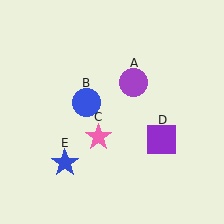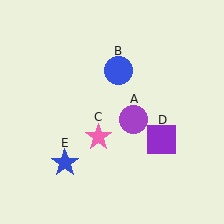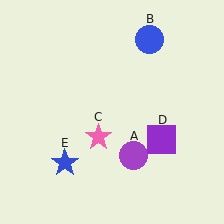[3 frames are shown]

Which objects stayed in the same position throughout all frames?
Pink star (object C) and purple square (object D) and blue star (object E) remained stationary.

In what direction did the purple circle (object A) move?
The purple circle (object A) moved down.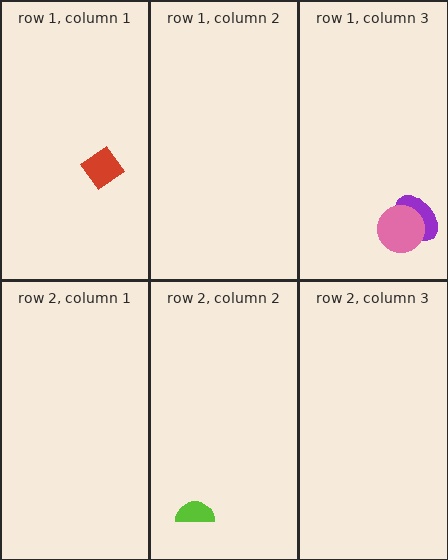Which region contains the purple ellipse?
The row 1, column 3 region.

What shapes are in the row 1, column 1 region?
The red diamond.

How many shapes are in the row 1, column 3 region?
2.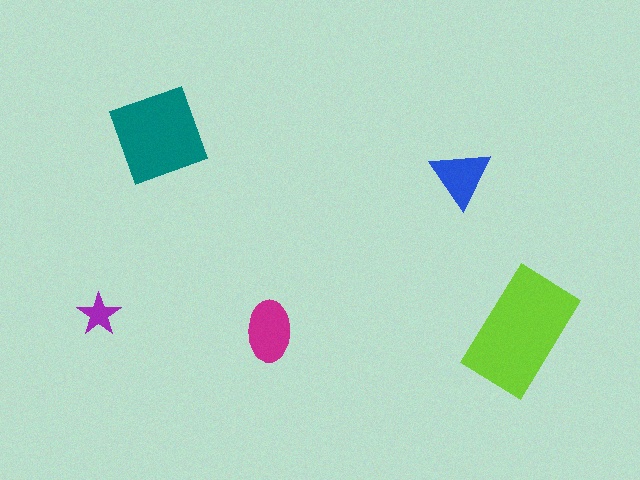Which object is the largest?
The lime rectangle.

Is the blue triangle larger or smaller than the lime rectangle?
Smaller.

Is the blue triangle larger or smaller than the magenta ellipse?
Smaller.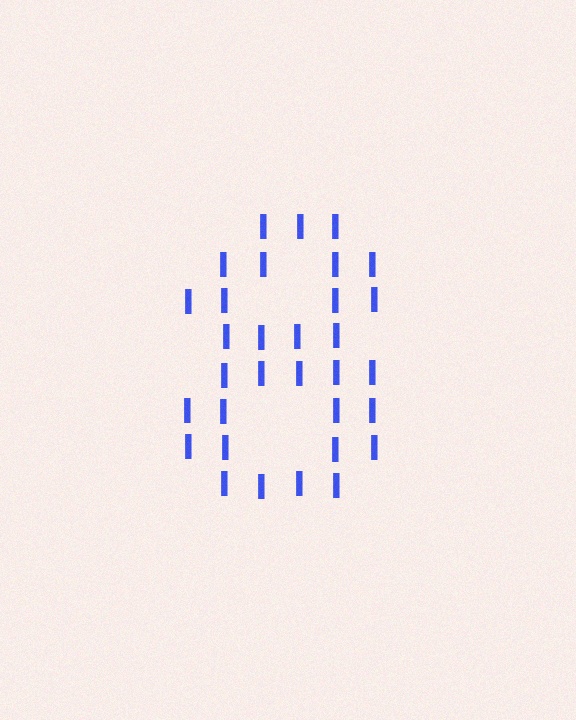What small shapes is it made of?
It is made of small letter I's.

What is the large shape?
The large shape is the digit 8.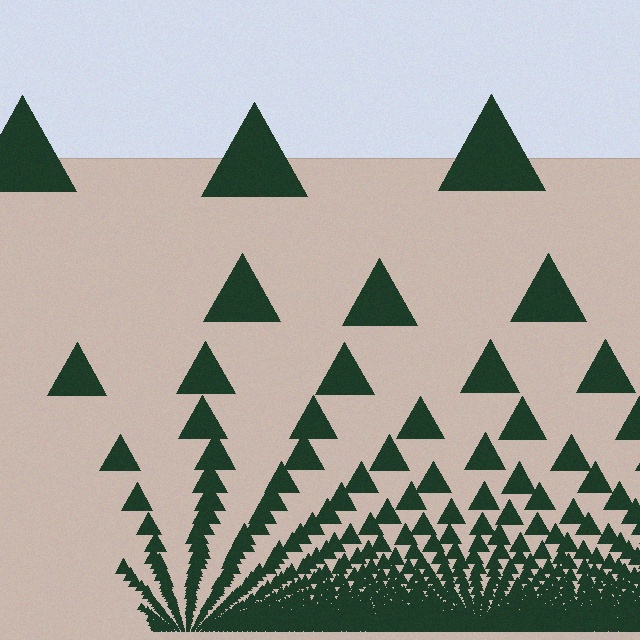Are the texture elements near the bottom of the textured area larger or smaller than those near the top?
Smaller. The gradient is inverted — elements near the bottom are smaller and denser.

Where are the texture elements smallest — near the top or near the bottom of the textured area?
Near the bottom.